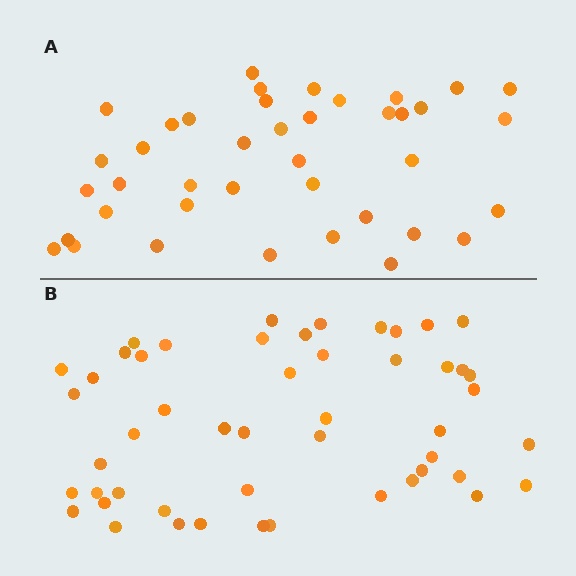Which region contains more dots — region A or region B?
Region B (the bottom region) has more dots.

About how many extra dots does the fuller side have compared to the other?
Region B has roughly 10 or so more dots than region A.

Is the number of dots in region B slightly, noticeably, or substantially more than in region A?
Region B has noticeably more, but not dramatically so. The ratio is roughly 1.2 to 1.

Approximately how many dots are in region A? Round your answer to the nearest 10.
About 40 dots.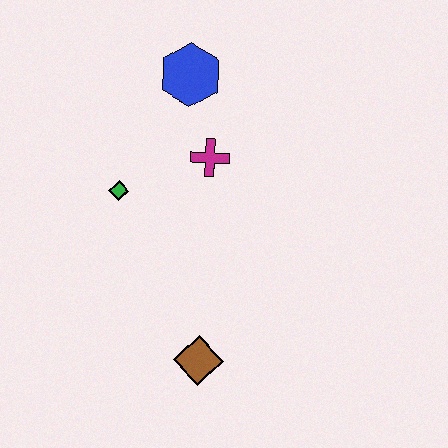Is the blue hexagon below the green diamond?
No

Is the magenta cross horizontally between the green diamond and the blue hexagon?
No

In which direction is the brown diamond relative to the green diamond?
The brown diamond is below the green diamond.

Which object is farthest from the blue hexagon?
The brown diamond is farthest from the blue hexagon.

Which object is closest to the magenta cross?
The blue hexagon is closest to the magenta cross.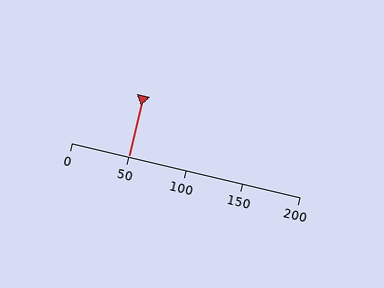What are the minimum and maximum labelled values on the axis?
The axis runs from 0 to 200.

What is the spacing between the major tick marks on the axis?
The major ticks are spaced 50 apart.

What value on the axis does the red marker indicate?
The marker indicates approximately 50.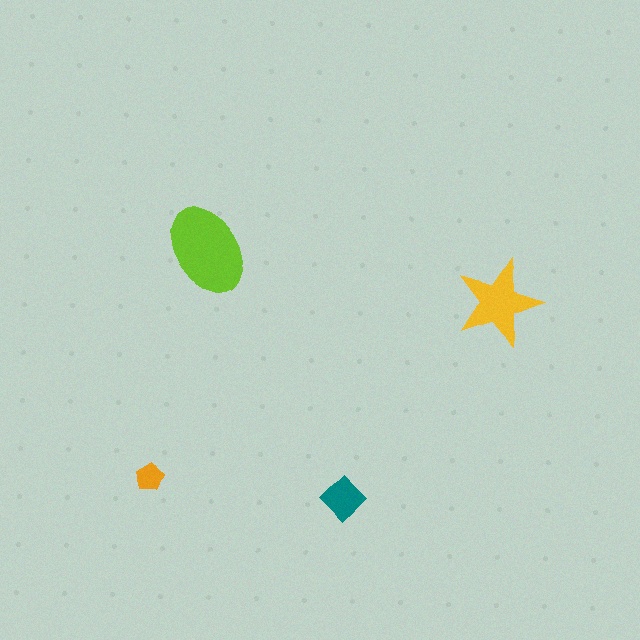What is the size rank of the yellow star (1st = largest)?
2nd.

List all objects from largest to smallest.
The lime ellipse, the yellow star, the teal diamond, the orange pentagon.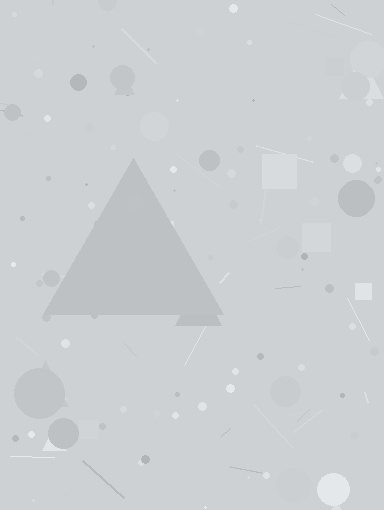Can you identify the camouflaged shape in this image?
The camouflaged shape is a triangle.